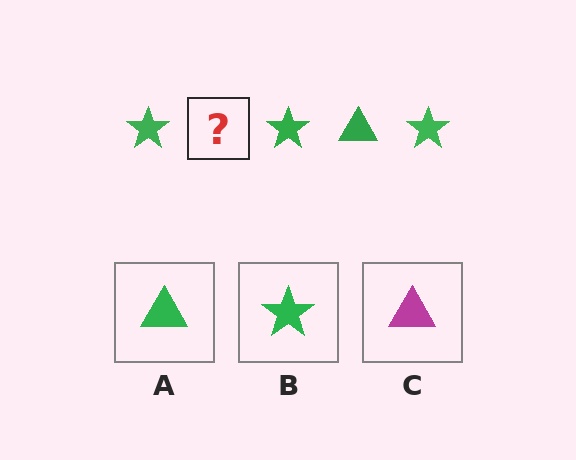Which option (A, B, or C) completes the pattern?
A.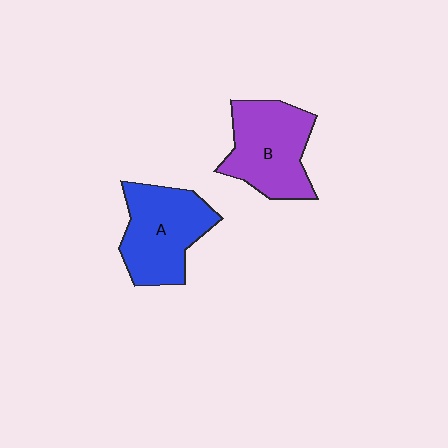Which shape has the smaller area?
Shape A (blue).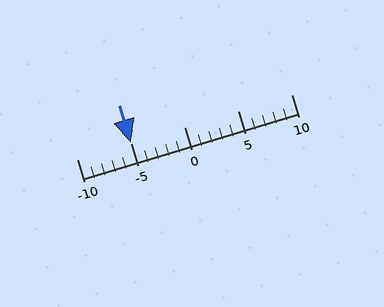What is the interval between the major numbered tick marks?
The major tick marks are spaced 5 units apart.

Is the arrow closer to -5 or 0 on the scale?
The arrow is closer to -5.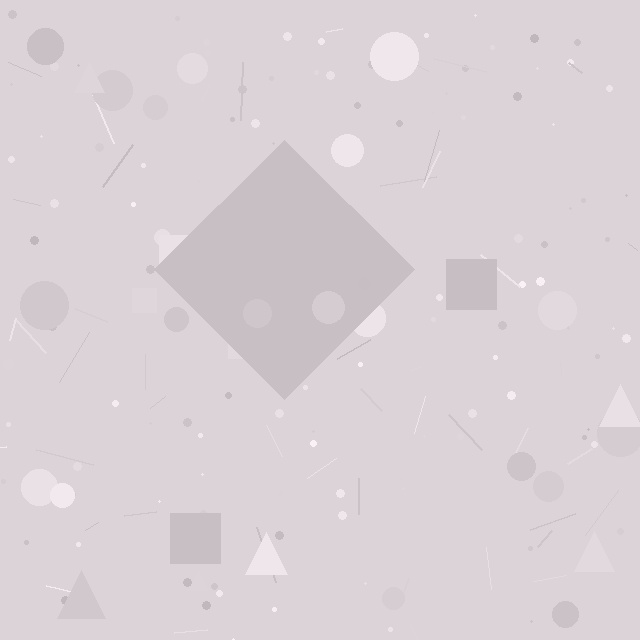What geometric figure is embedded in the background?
A diamond is embedded in the background.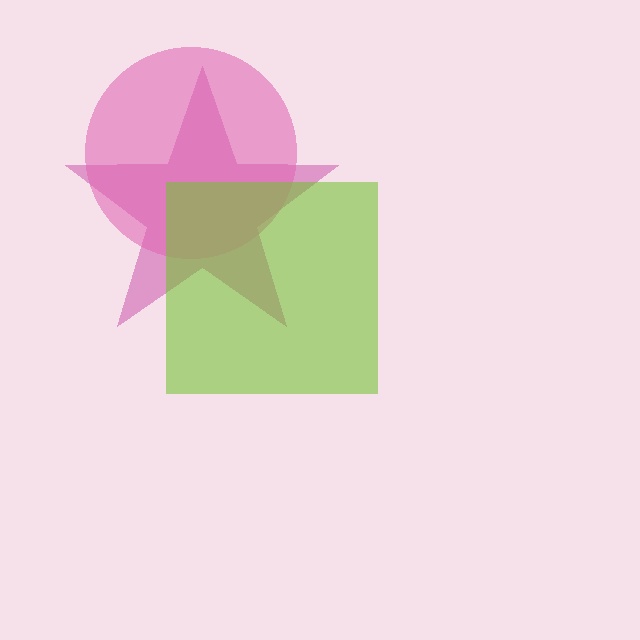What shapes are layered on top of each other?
The layered shapes are: a magenta star, a pink circle, a lime square.